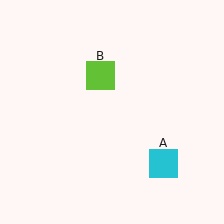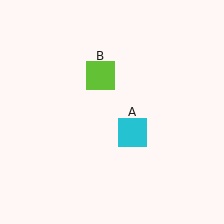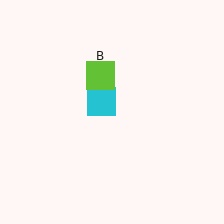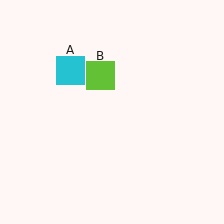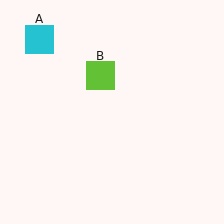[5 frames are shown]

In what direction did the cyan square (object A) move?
The cyan square (object A) moved up and to the left.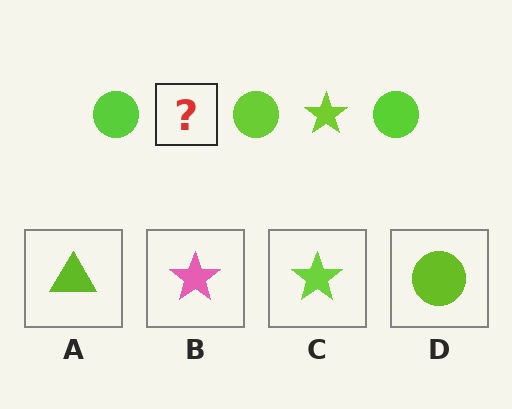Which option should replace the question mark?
Option C.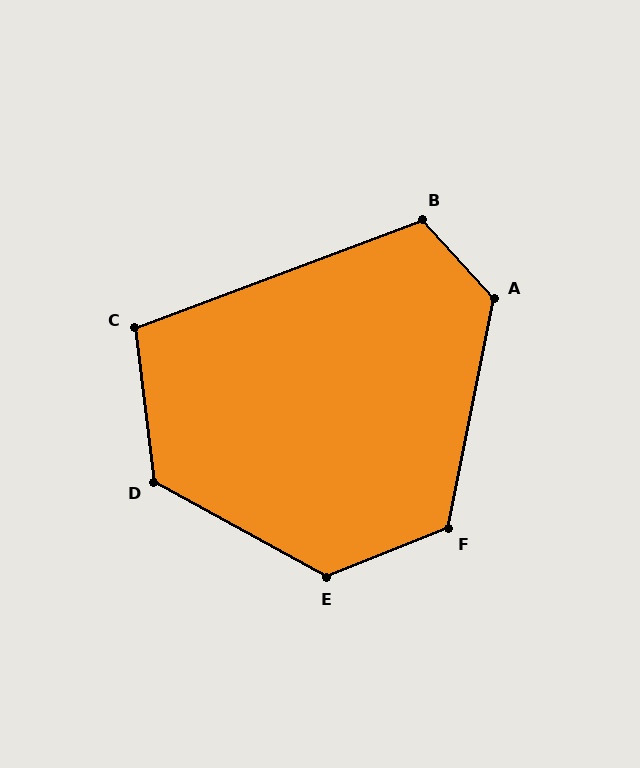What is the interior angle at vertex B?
Approximately 112 degrees (obtuse).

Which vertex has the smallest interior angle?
C, at approximately 104 degrees.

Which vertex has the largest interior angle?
E, at approximately 130 degrees.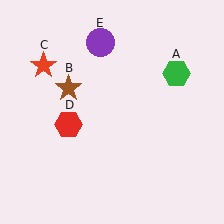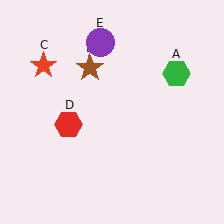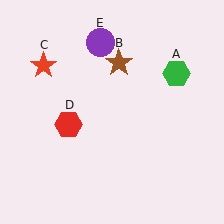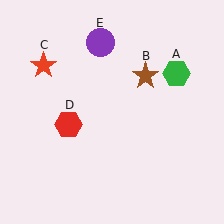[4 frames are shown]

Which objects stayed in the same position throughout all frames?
Green hexagon (object A) and red star (object C) and red hexagon (object D) and purple circle (object E) remained stationary.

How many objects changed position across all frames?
1 object changed position: brown star (object B).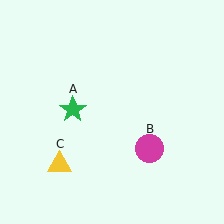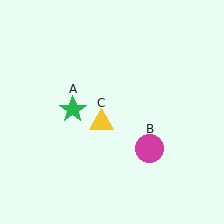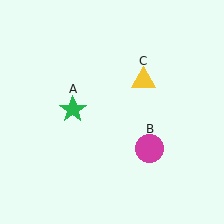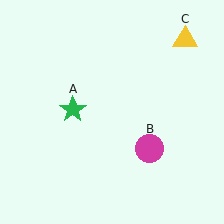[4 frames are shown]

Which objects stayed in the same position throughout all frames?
Green star (object A) and magenta circle (object B) remained stationary.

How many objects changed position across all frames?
1 object changed position: yellow triangle (object C).